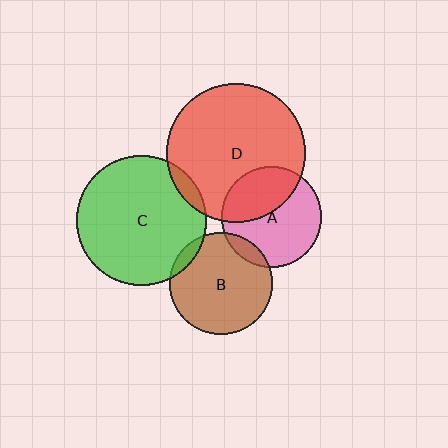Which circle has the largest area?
Circle D (red).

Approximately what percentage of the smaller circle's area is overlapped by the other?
Approximately 10%.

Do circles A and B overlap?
Yes.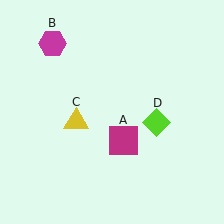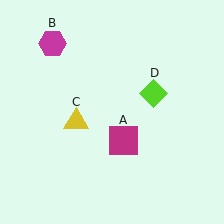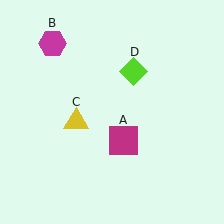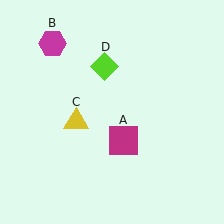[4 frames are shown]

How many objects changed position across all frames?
1 object changed position: lime diamond (object D).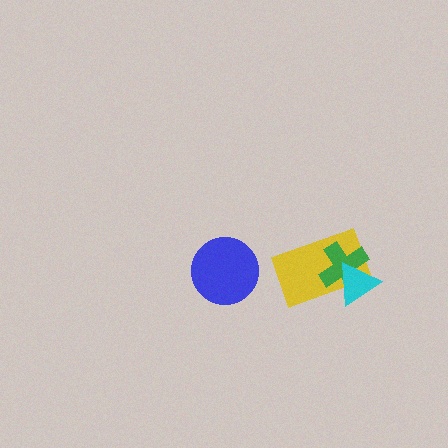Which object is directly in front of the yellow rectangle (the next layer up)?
The green cross is directly in front of the yellow rectangle.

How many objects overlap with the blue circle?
0 objects overlap with the blue circle.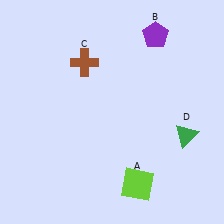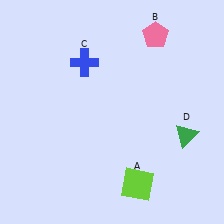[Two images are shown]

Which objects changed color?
B changed from purple to pink. C changed from brown to blue.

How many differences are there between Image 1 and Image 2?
There are 2 differences between the two images.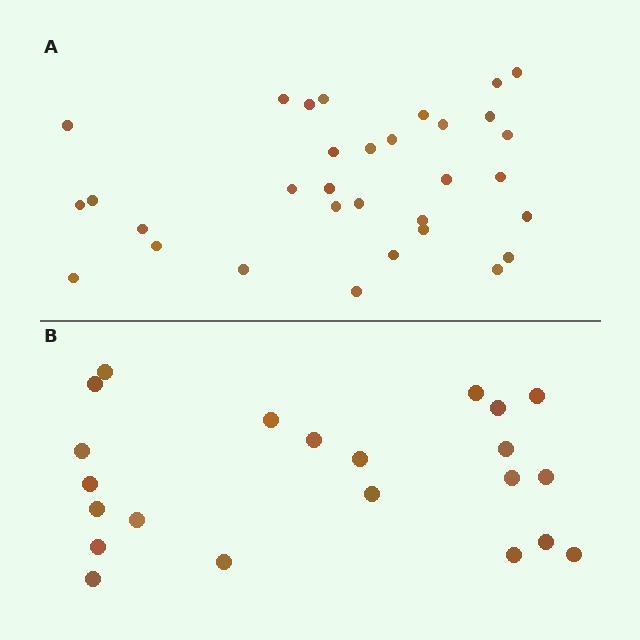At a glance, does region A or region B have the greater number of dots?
Region A (the top region) has more dots.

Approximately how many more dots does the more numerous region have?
Region A has roughly 10 or so more dots than region B.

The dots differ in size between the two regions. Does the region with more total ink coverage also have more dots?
No. Region B has more total ink coverage because its dots are larger, but region A actually contains more individual dots. Total area can be misleading — the number of items is what matters here.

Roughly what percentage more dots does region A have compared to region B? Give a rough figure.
About 45% more.